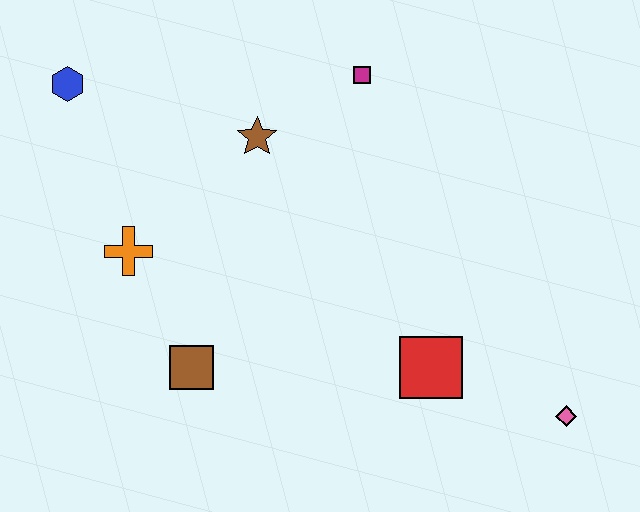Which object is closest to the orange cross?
The brown square is closest to the orange cross.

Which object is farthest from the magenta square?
The pink diamond is farthest from the magenta square.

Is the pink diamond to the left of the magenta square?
No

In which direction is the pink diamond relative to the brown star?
The pink diamond is to the right of the brown star.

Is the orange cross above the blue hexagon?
No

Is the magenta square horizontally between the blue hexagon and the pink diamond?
Yes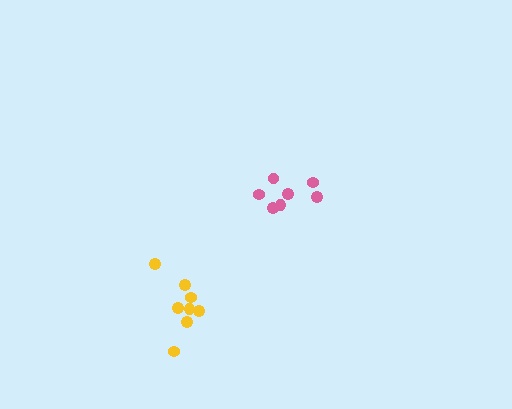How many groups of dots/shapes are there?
There are 2 groups.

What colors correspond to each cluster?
The clusters are colored: pink, yellow.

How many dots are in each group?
Group 1: 7 dots, Group 2: 8 dots (15 total).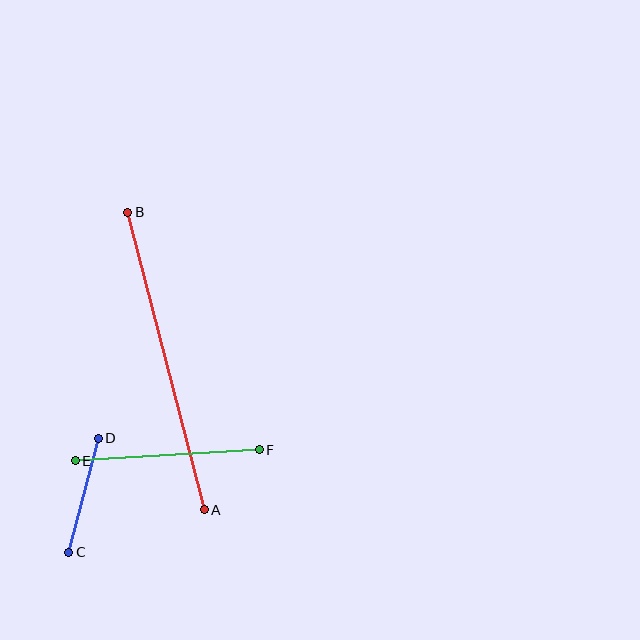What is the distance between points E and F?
The distance is approximately 185 pixels.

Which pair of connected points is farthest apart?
Points A and B are farthest apart.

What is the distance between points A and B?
The distance is approximately 307 pixels.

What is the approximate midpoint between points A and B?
The midpoint is at approximately (166, 361) pixels.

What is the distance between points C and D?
The distance is approximately 118 pixels.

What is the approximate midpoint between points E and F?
The midpoint is at approximately (167, 455) pixels.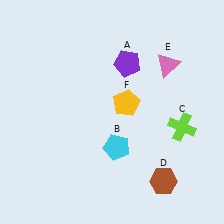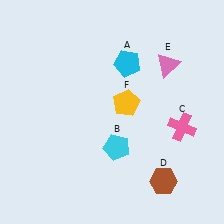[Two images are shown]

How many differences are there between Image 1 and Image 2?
There are 2 differences between the two images.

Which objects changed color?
A changed from purple to cyan. C changed from lime to pink.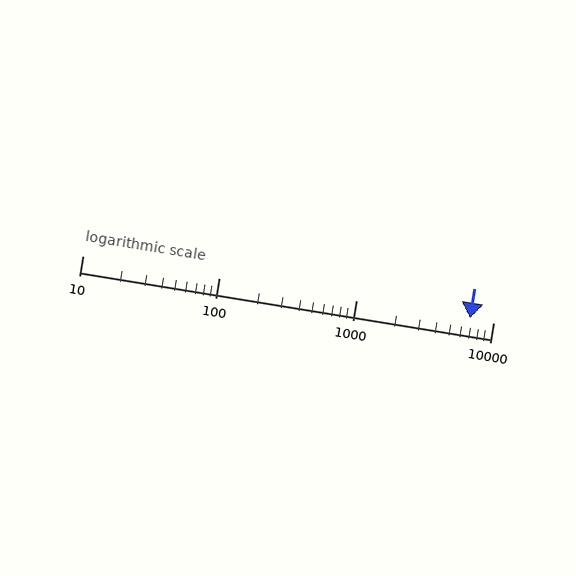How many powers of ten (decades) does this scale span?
The scale spans 3 decades, from 10 to 10000.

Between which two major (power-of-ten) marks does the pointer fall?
The pointer is between 1000 and 10000.